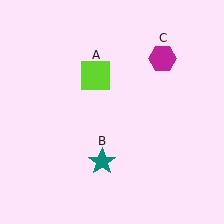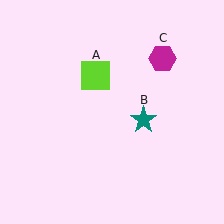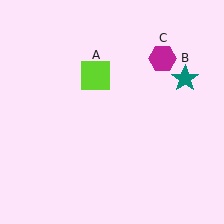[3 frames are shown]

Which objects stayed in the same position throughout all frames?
Lime square (object A) and magenta hexagon (object C) remained stationary.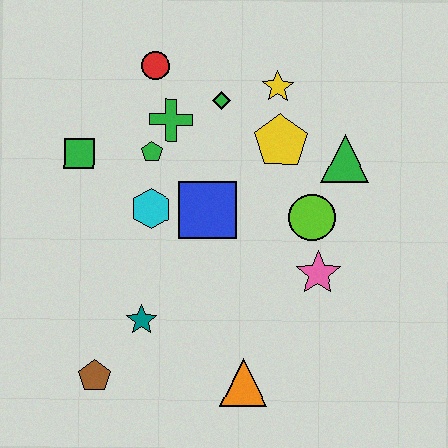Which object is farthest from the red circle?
The orange triangle is farthest from the red circle.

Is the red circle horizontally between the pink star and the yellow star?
No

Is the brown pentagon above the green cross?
No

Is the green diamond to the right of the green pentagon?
Yes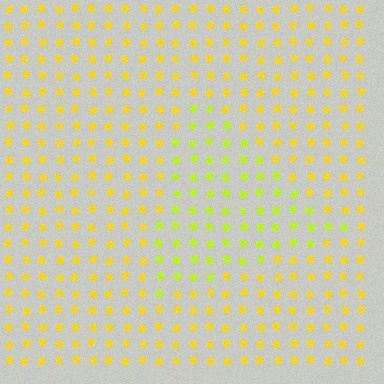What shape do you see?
I see a triangle.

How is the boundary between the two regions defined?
The boundary is defined purely by a slight shift in hue (about 27 degrees). Spacing, size, and orientation are identical on both sides.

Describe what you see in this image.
The image is filled with small yellow elements in a uniform arrangement. A triangle-shaped region is visible where the elements are tinted to a slightly different hue, forming a subtle color boundary.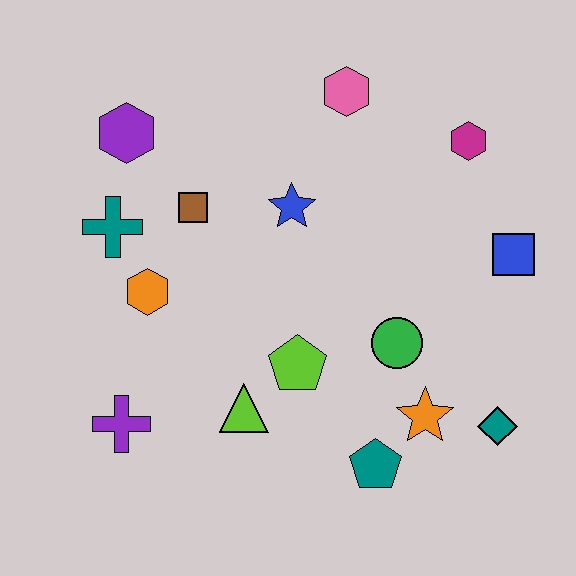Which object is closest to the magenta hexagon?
The blue square is closest to the magenta hexagon.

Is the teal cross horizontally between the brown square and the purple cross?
No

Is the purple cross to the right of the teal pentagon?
No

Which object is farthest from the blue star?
The teal diamond is farthest from the blue star.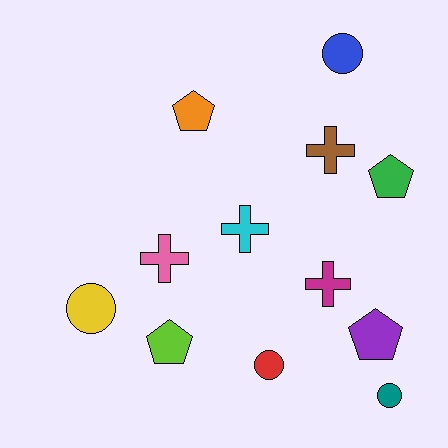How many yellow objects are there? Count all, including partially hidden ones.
There is 1 yellow object.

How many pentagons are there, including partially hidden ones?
There are 4 pentagons.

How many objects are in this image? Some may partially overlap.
There are 12 objects.